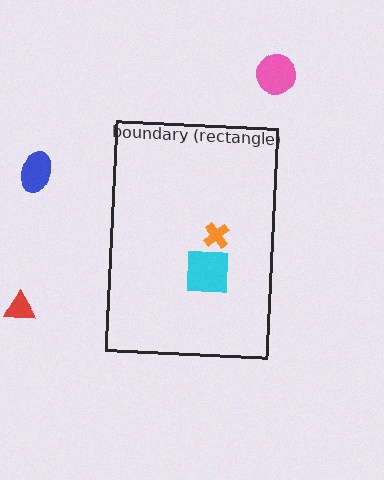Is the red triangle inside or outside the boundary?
Outside.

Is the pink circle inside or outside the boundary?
Outside.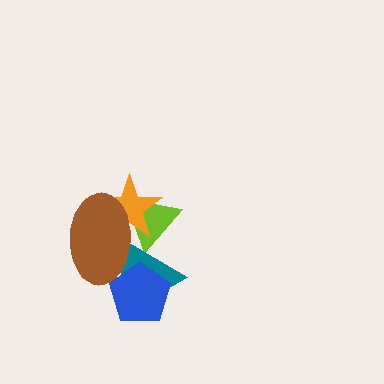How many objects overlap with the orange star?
3 objects overlap with the orange star.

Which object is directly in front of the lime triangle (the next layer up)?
The orange star is directly in front of the lime triangle.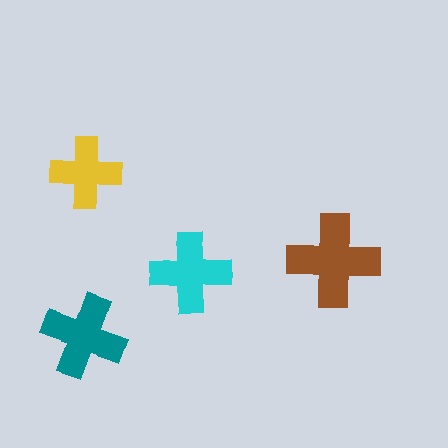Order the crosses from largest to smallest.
the brown one, the teal one, the cyan one, the yellow one.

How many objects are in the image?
There are 4 objects in the image.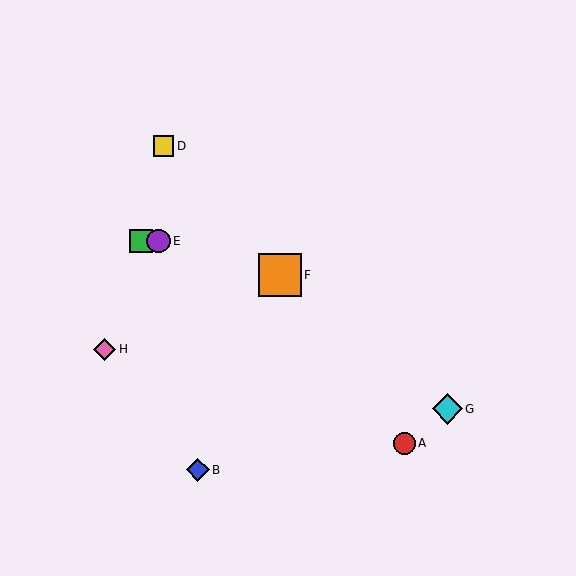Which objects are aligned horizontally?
Objects C, E are aligned horizontally.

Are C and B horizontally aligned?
No, C is at y≈241 and B is at y≈470.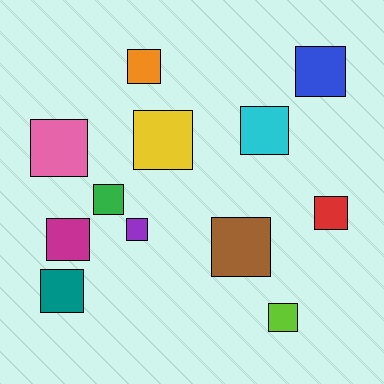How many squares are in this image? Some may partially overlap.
There are 12 squares.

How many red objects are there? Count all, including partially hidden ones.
There is 1 red object.